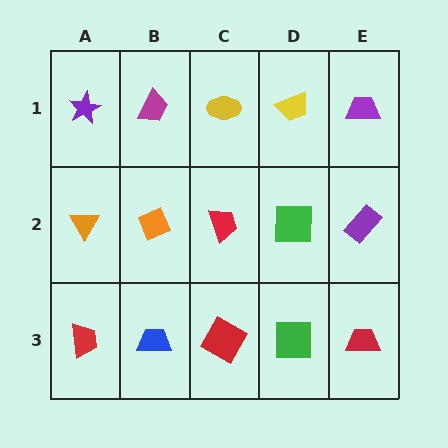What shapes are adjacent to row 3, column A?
An orange triangle (row 2, column A), a blue trapezoid (row 3, column B).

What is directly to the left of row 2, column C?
An orange diamond.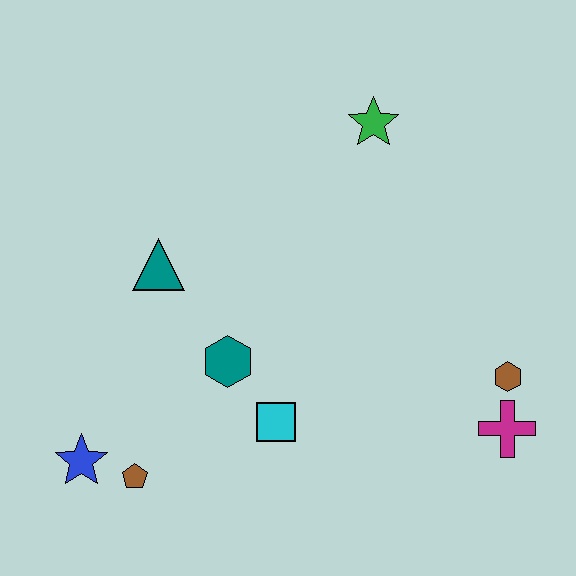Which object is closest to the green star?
The teal triangle is closest to the green star.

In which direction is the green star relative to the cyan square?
The green star is above the cyan square.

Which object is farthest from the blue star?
The green star is farthest from the blue star.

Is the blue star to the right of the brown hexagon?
No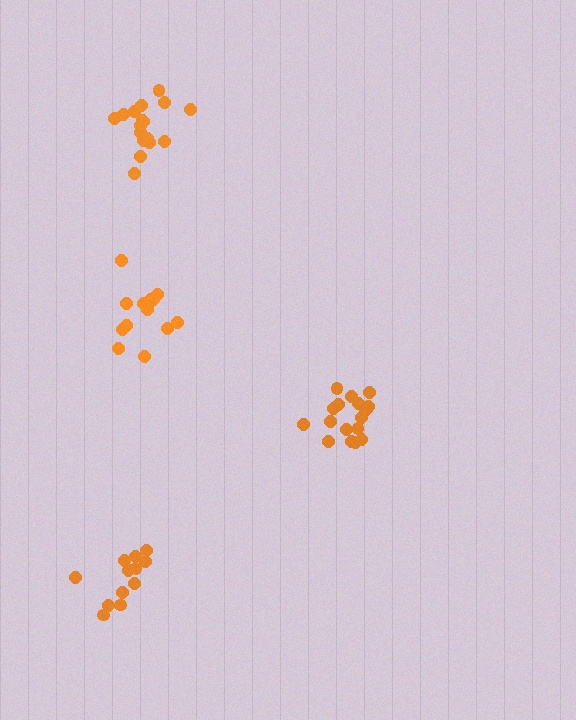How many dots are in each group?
Group 1: 18 dots, Group 2: 12 dots, Group 3: 14 dots, Group 4: 17 dots (61 total).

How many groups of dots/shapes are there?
There are 4 groups.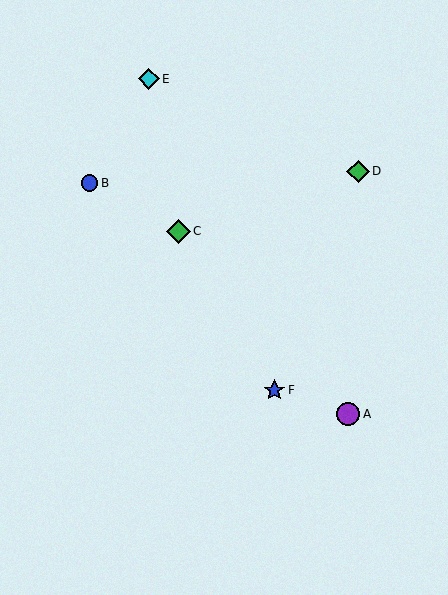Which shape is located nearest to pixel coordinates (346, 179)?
The green diamond (labeled D) at (358, 171) is nearest to that location.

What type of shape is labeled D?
Shape D is a green diamond.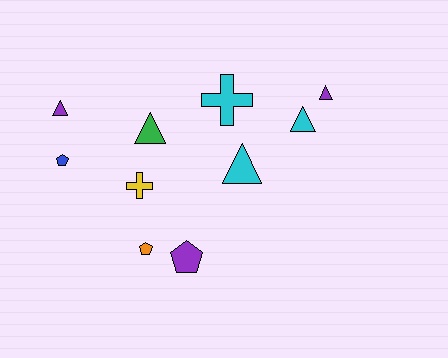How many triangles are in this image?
There are 5 triangles.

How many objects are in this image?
There are 10 objects.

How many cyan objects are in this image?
There are 3 cyan objects.